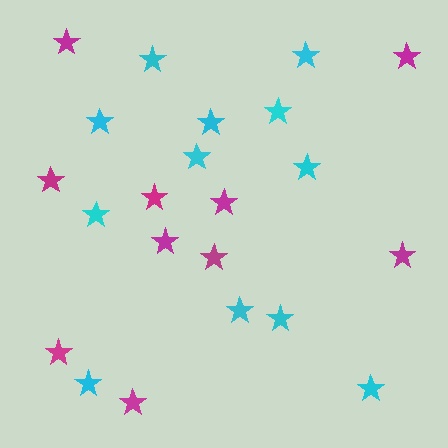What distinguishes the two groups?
There are 2 groups: one group of magenta stars (10) and one group of cyan stars (12).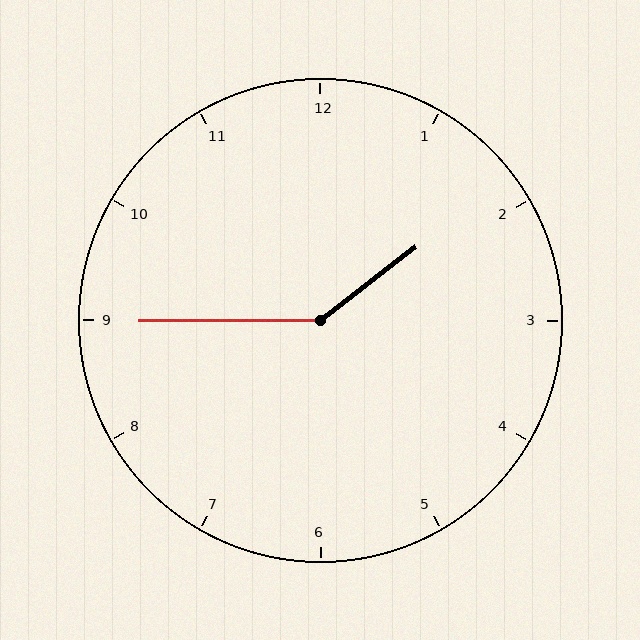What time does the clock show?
1:45.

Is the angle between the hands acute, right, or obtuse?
It is obtuse.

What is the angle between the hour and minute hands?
Approximately 142 degrees.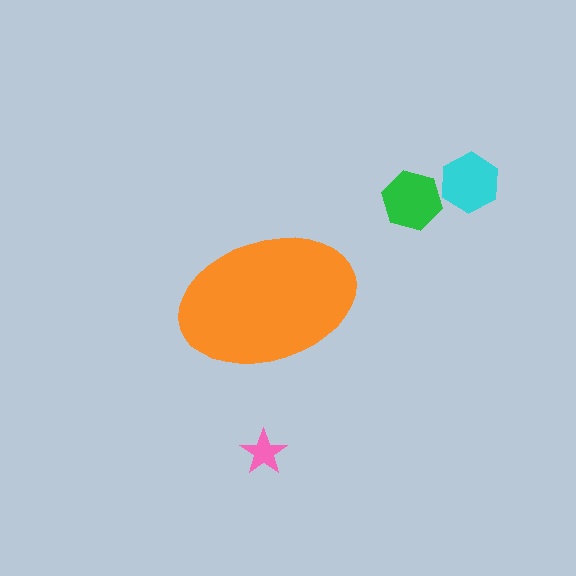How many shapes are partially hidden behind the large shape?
0 shapes are partially hidden.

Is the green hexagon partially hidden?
No, the green hexagon is fully visible.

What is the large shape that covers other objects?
An orange ellipse.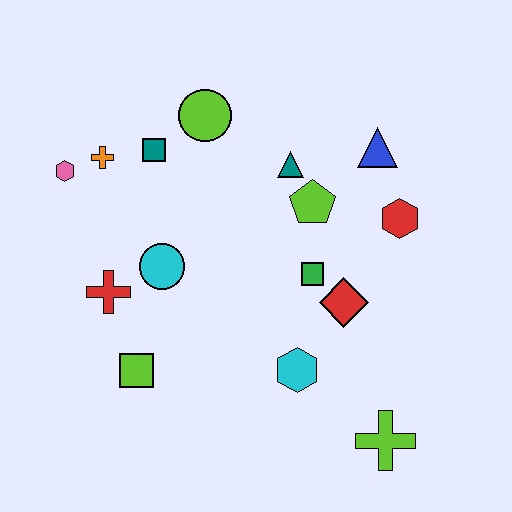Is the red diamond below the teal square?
Yes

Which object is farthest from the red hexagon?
The pink hexagon is farthest from the red hexagon.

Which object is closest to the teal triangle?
The lime pentagon is closest to the teal triangle.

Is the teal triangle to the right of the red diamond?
No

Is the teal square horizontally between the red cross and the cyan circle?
Yes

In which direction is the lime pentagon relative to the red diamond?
The lime pentagon is above the red diamond.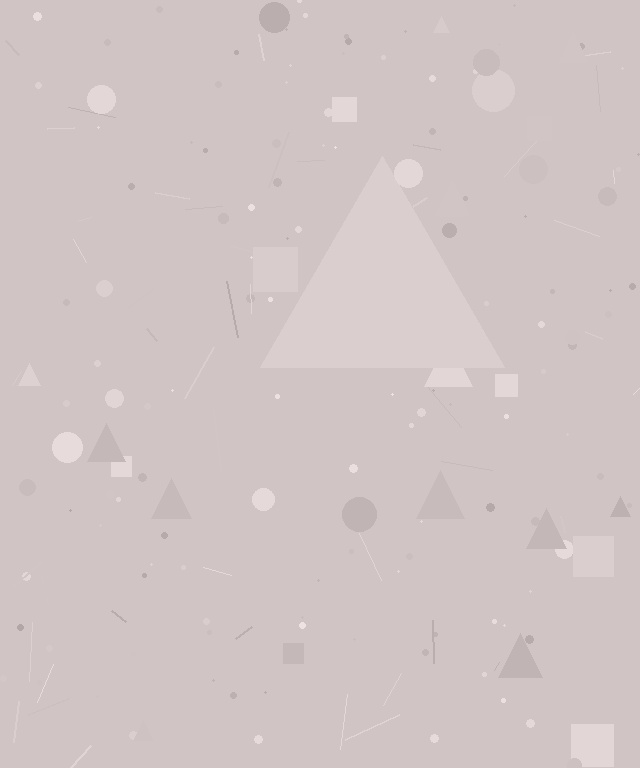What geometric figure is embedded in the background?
A triangle is embedded in the background.